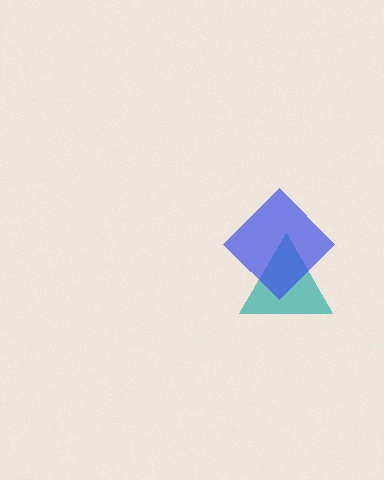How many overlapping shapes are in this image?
There are 2 overlapping shapes in the image.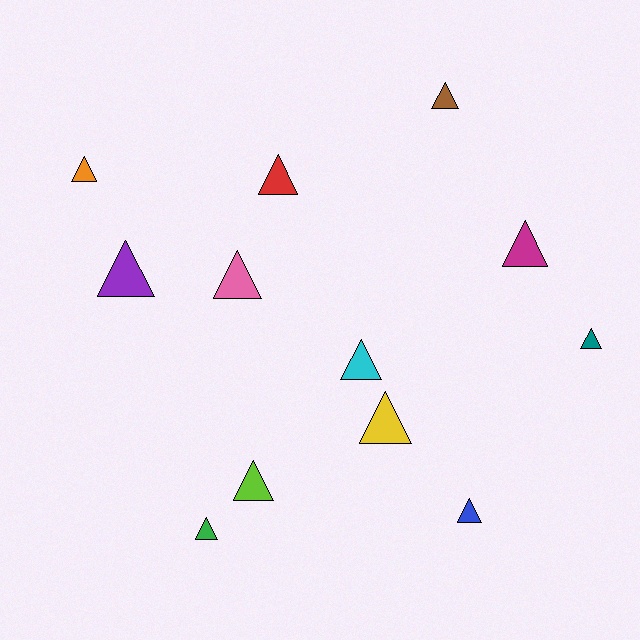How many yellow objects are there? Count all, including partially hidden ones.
There is 1 yellow object.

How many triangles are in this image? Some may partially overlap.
There are 12 triangles.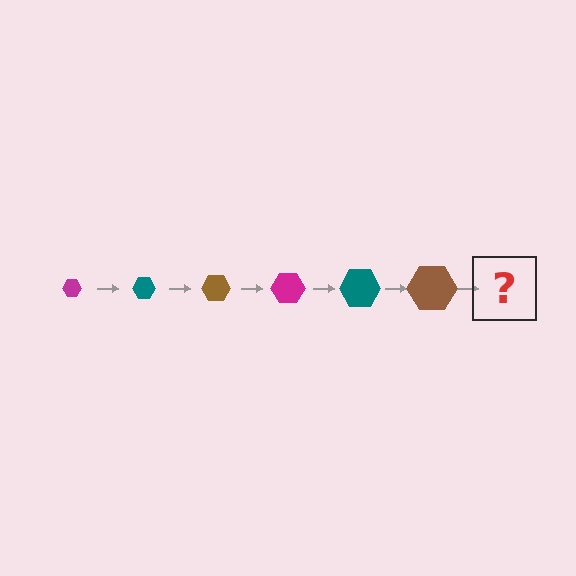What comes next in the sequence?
The next element should be a magenta hexagon, larger than the previous one.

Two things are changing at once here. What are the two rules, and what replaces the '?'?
The two rules are that the hexagon grows larger each step and the color cycles through magenta, teal, and brown. The '?' should be a magenta hexagon, larger than the previous one.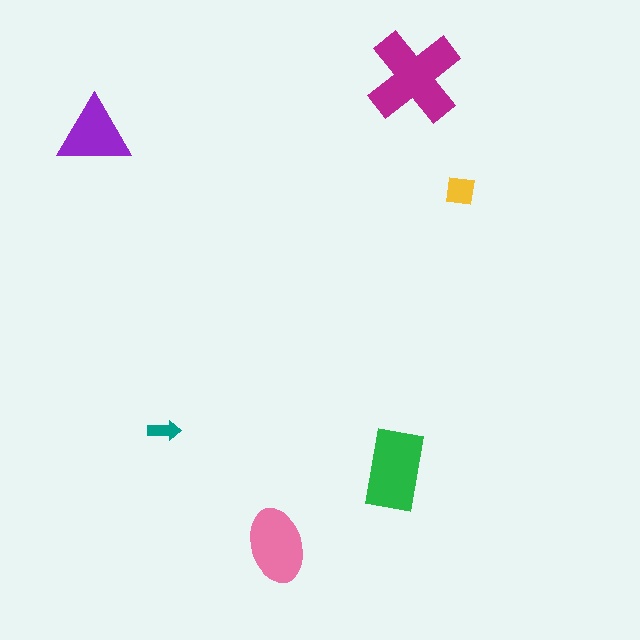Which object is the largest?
The magenta cross.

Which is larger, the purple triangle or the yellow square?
The purple triangle.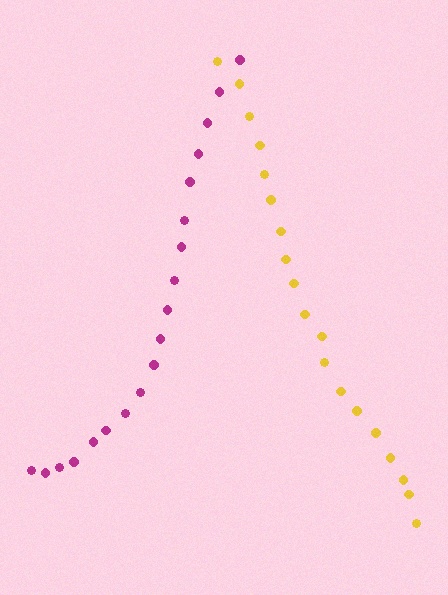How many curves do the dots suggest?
There are 2 distinct paths.